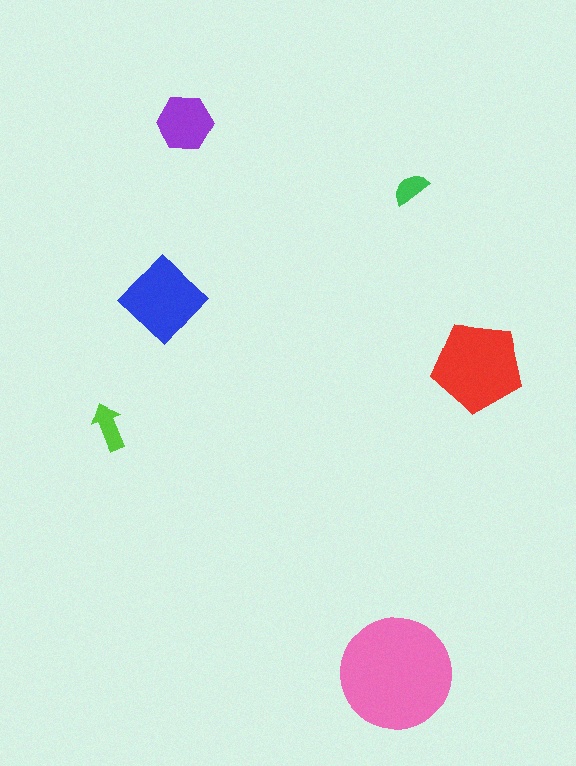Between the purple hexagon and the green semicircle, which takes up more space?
The purple hexagon.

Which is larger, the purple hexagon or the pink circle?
The pink circle.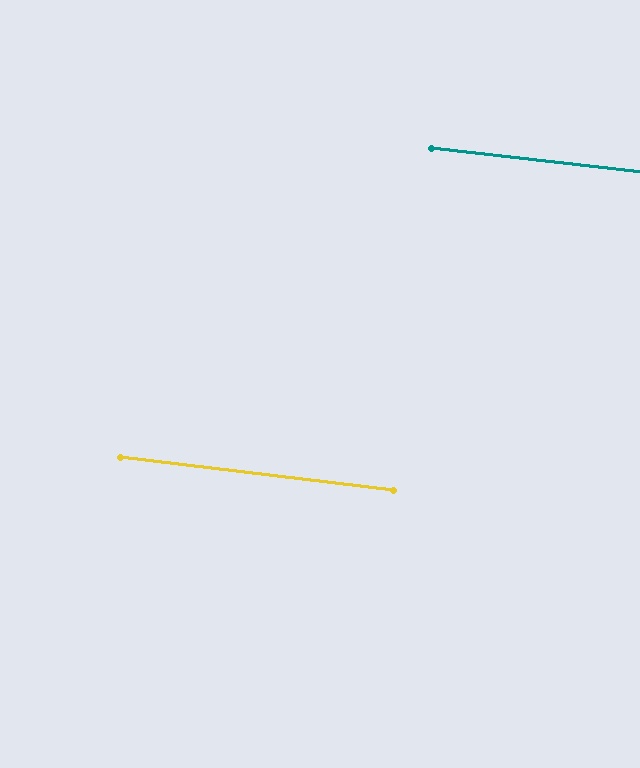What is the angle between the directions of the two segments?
Approximately 0 degrees.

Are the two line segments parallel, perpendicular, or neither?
Parallel — their directions differ by only 0.4°.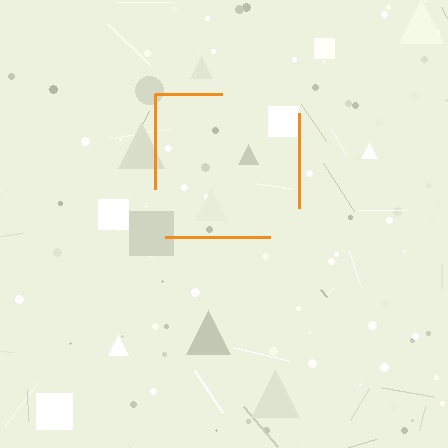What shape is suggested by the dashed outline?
The dashed outline suggests a square.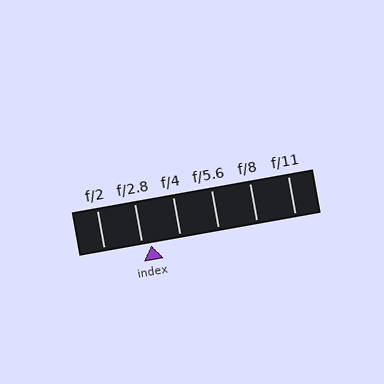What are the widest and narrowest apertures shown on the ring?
The widest aperture shown is f/2 and the narrowest is f/11.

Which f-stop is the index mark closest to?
The index mark is closest to f/2.8.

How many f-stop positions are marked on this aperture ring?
There are 6 f-stop positions marked.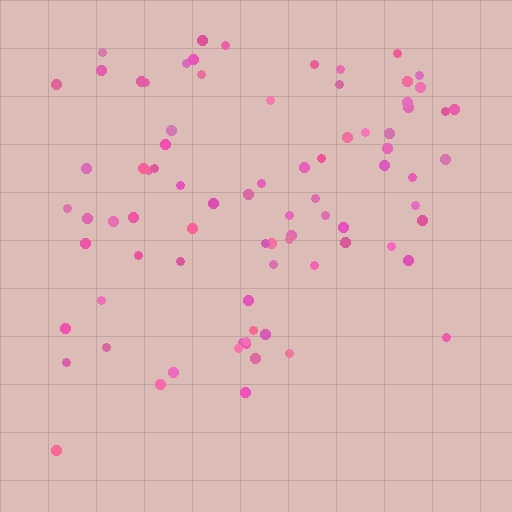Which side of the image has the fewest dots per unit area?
The bottom.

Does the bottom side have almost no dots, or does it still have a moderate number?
Still a moderate number, just noticeably fewer than the top.